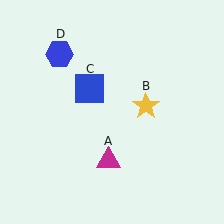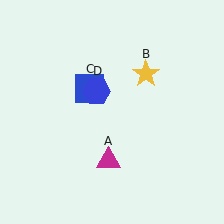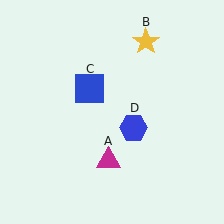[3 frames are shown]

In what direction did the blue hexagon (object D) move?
The blue hexagon (object D) moved down and to the right.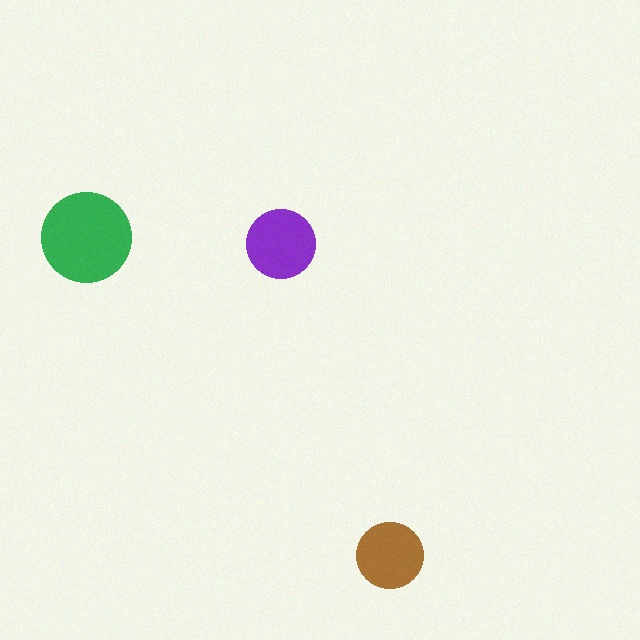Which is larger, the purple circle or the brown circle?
The purple one.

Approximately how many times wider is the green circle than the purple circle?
About 1.5 times wider.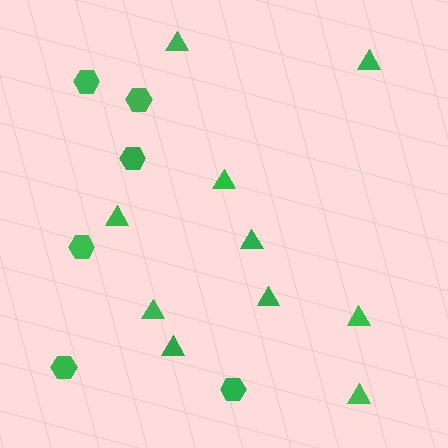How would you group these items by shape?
There are 2 groups: one group of hexagons (6) and one group of triangles (10).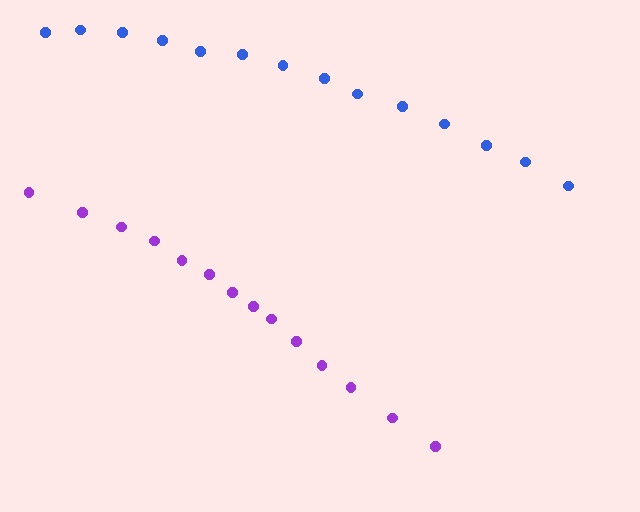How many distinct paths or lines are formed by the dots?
There are 2 distinct paths.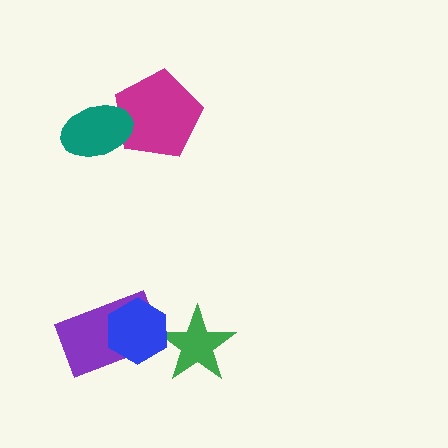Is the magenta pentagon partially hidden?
Yes, it is partially covered by another shape.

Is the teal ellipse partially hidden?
No, no other shape covers it.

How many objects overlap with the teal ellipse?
1 object overlaps with the teal ellipse.